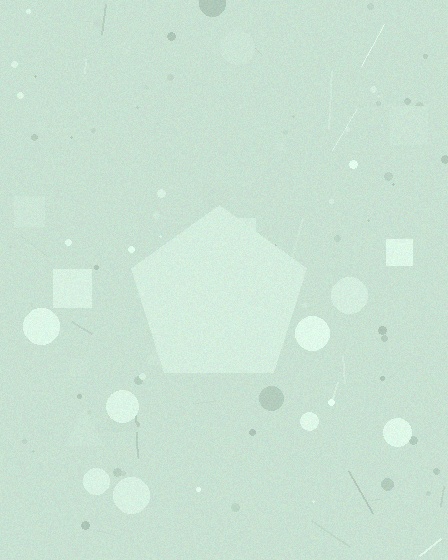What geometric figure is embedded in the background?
A pentagon is embedded in the background.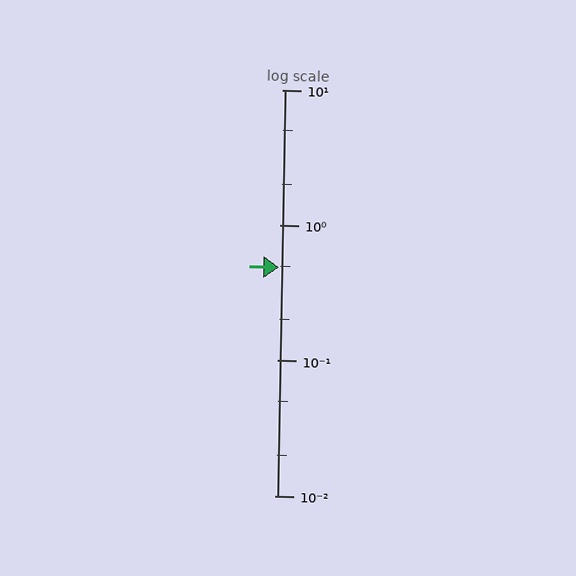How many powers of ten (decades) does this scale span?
The scale spans 3 decades, from 0.01 to 10.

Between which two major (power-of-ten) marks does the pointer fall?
The pointer is between 0.1 and 1.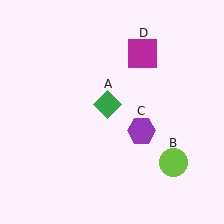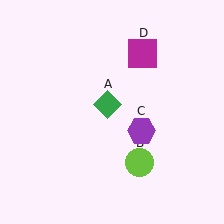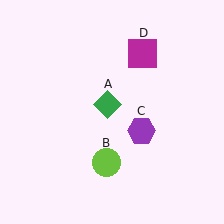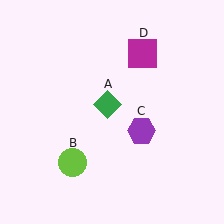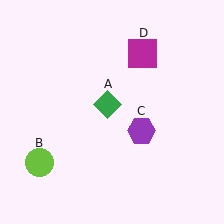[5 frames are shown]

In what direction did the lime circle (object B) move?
The lime circle (object B) moved left.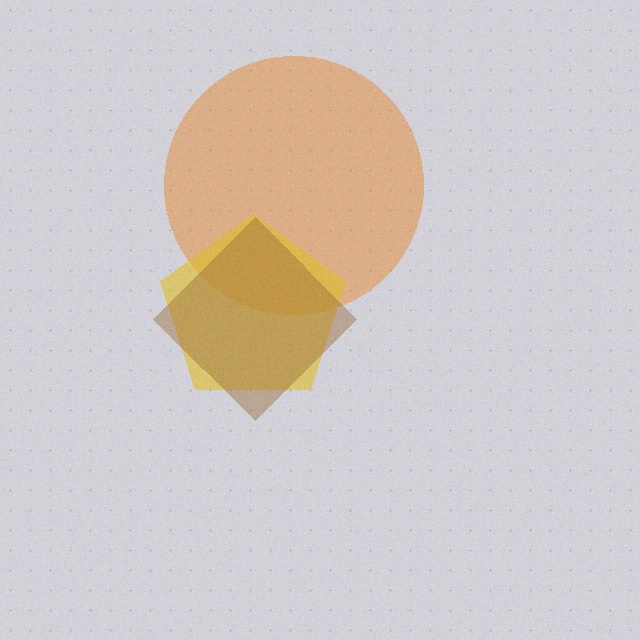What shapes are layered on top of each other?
The layered shapes are: an orange circle, a yellow pentagon, a brown diamond.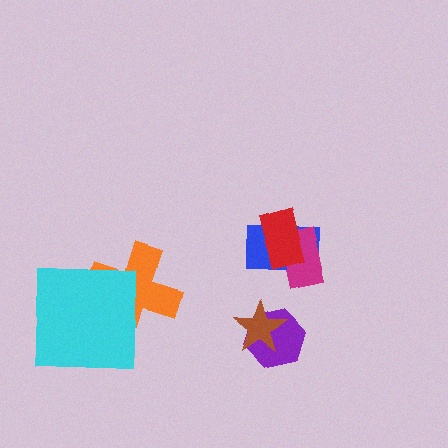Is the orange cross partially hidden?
Yes, it is partially covered by another shape.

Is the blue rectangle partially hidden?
Yes, it is partially covered by another shape.